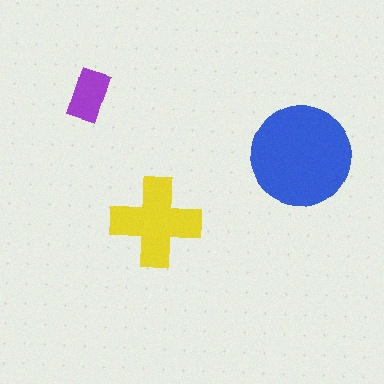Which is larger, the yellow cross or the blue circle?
The blue circle.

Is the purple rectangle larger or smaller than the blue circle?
Smaller.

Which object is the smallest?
The purple rectangle.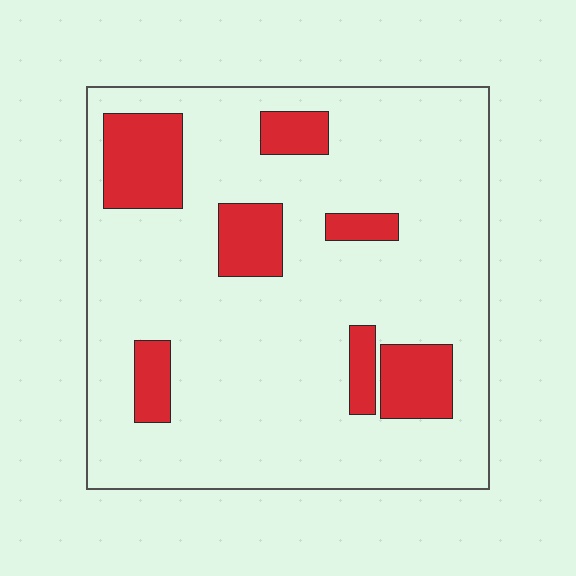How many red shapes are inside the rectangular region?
7.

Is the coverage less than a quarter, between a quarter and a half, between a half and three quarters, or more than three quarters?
Less than a quarter.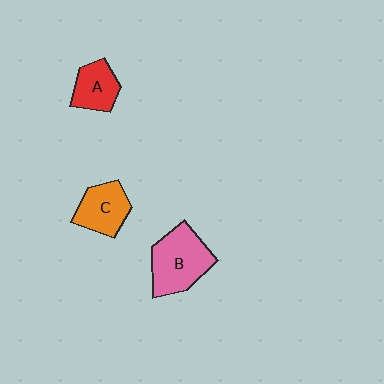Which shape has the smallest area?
Shape A (red).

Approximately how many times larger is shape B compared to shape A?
Approximately 1.8 times.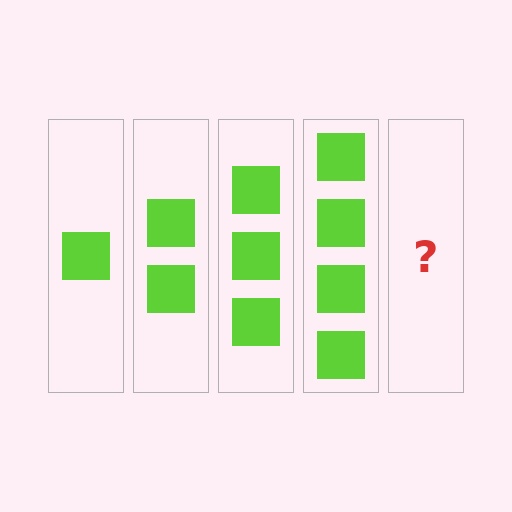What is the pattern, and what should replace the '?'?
The pattern is that each step adds one more square. The '?' should be 5 squares.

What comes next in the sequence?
The next element should be 5 squares.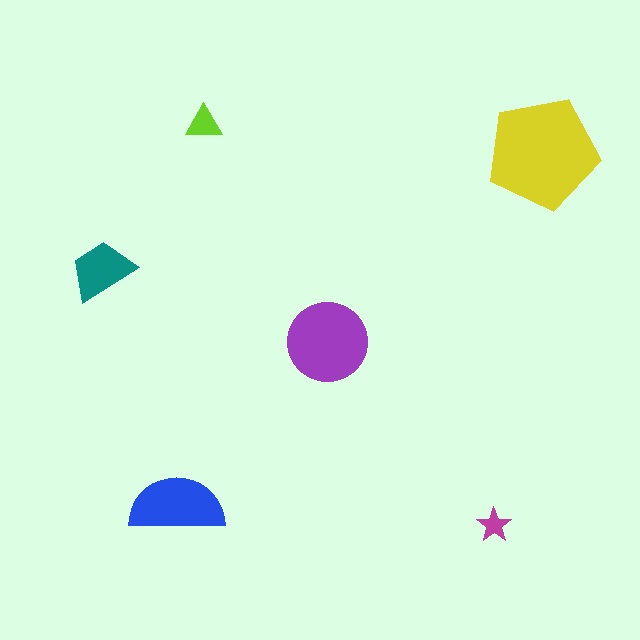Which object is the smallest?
The magenta star.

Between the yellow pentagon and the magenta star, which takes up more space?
The yellow pentagon.